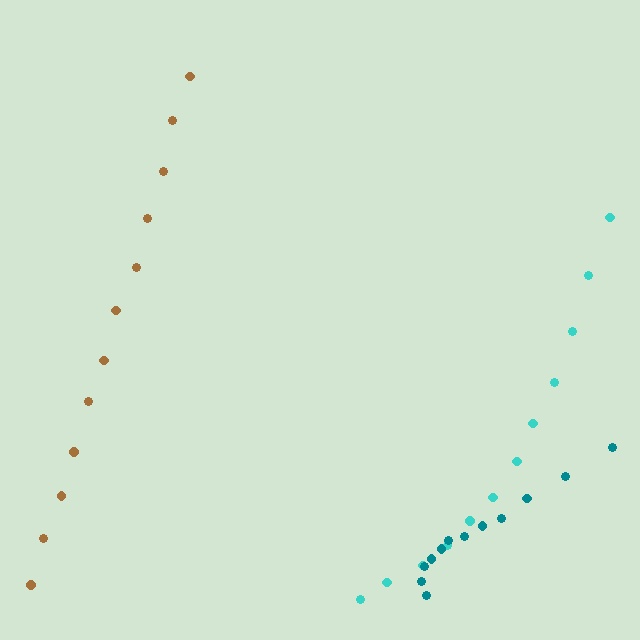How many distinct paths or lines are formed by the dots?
There are 3 distinct paths.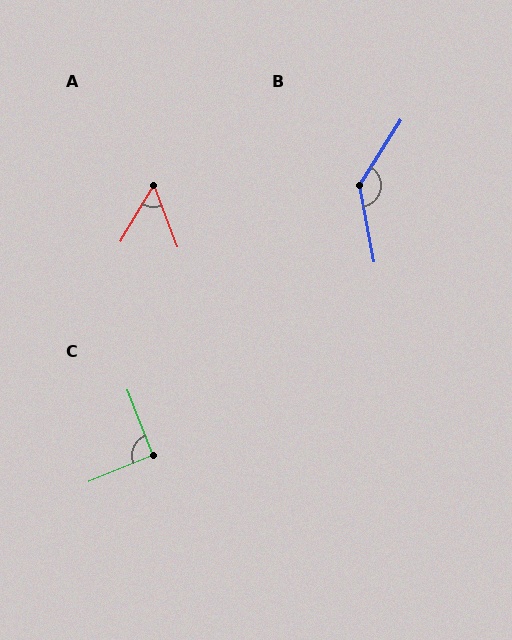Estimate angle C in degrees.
Approximately 91 degrees.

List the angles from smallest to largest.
A (52°), C (91°), B (137°).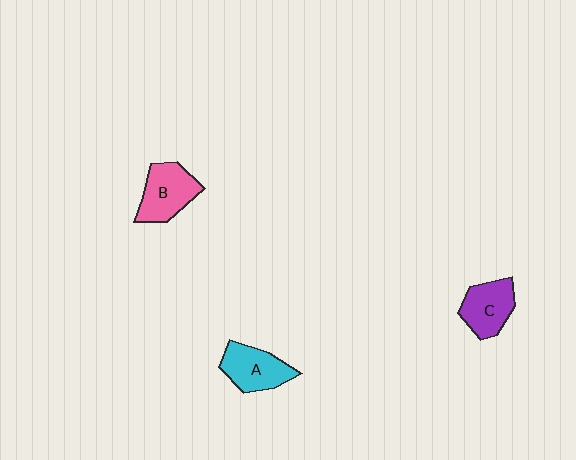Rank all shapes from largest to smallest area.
From largest to smallest: B (pink), A (cyan), C (purple).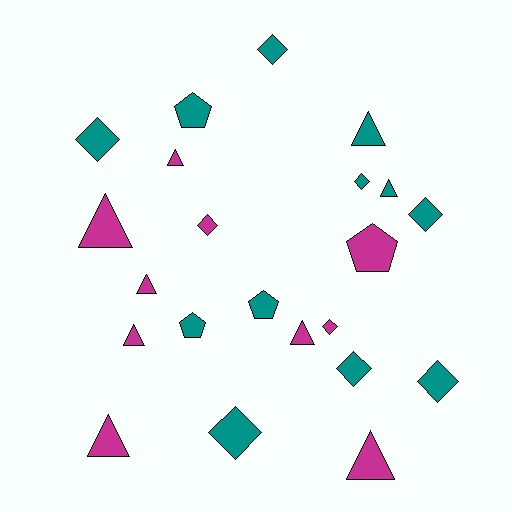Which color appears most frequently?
Teal, with 12 objects.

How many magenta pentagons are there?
There is 1 magenta pentagon.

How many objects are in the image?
There are 22 objects.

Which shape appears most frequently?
Diamond, with 9 objects.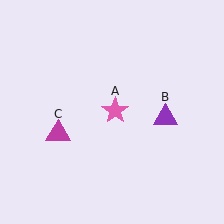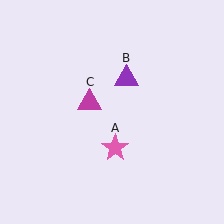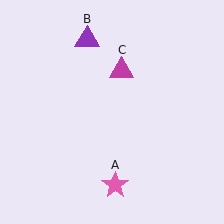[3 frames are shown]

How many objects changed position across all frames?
3 objects changed position: pink star (object A), purple triangle (object B), magenta triangle (object C).